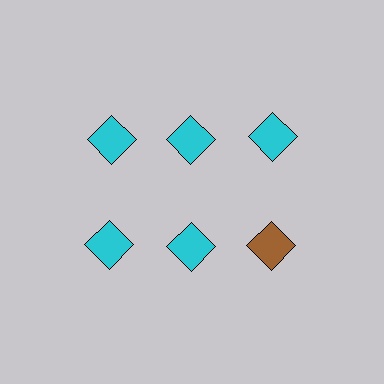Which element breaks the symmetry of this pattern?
The brown diamond in the second row, center column breaks the symmetry. All other shapes are cyan diamonds.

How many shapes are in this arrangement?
There are 6 shapes arranged in a grid pattern.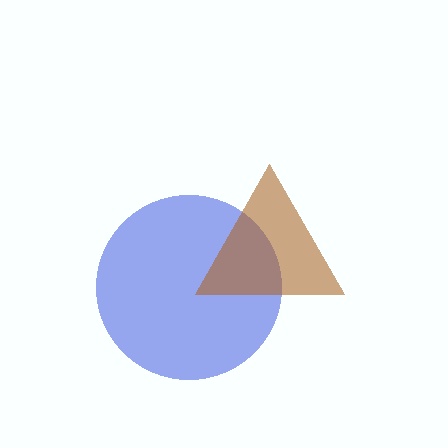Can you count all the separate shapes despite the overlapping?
Yes, there are 2 separate shapes.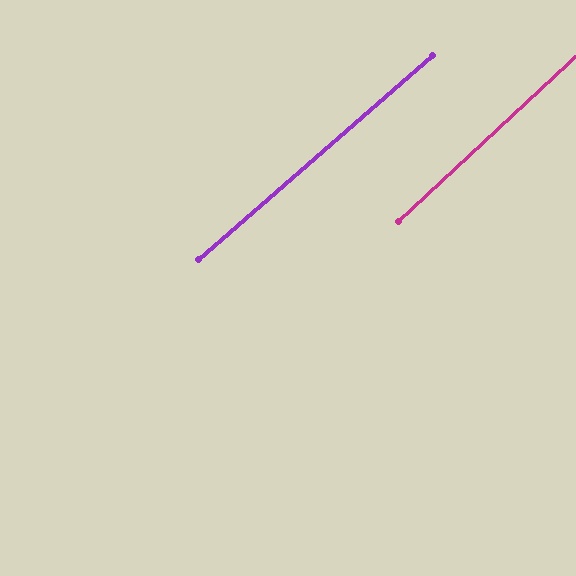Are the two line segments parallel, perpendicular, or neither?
Parallel — their directions differ by only 1.6°.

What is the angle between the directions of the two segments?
Approximately 2 degrees.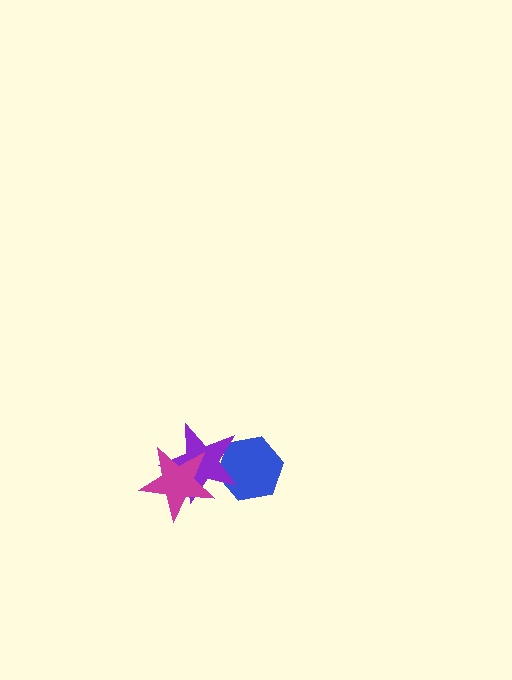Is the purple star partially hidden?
Yes, it is partially covered by another shape.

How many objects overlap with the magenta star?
1 object overlaps with the magenta star.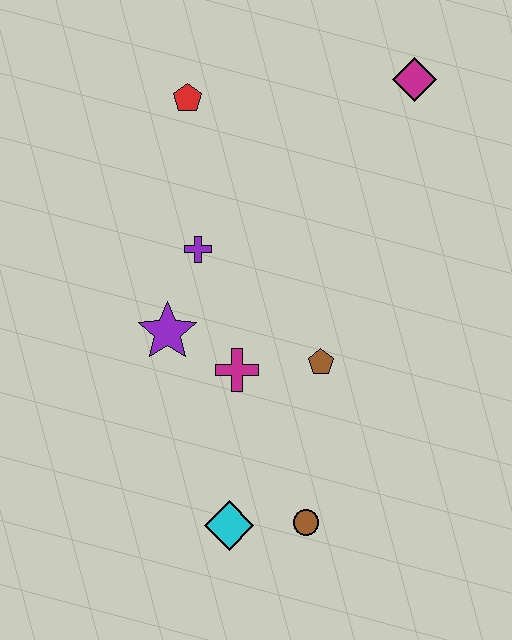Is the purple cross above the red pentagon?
No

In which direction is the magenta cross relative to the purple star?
The magenta cross is to the right of the purple star.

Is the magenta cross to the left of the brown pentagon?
Yes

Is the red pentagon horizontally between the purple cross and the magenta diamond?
No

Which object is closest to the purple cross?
The purple star is closest to the purple cross.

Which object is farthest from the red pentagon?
The brown circle is farthest from the red pentagon.